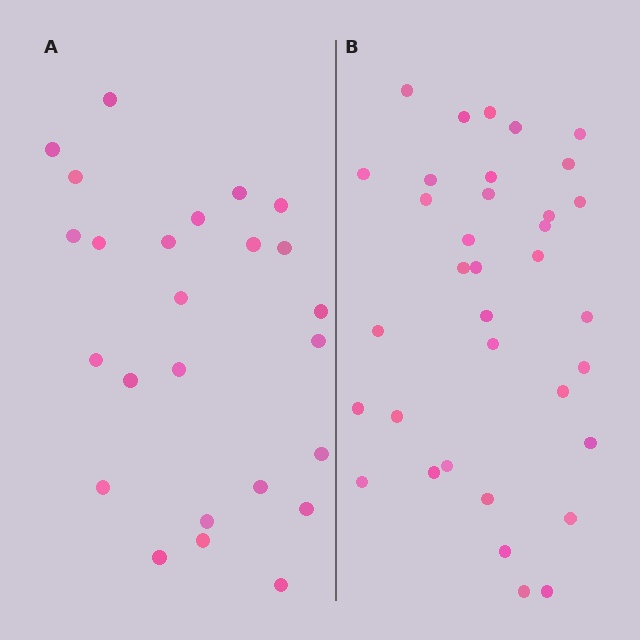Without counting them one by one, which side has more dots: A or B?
Region B (the right region) has more dots.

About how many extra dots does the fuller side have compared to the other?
Region B has roughly 10 or so more dots than region A.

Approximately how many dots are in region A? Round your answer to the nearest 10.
About 20 dots. (The exact count is 25, which rounds to 20.)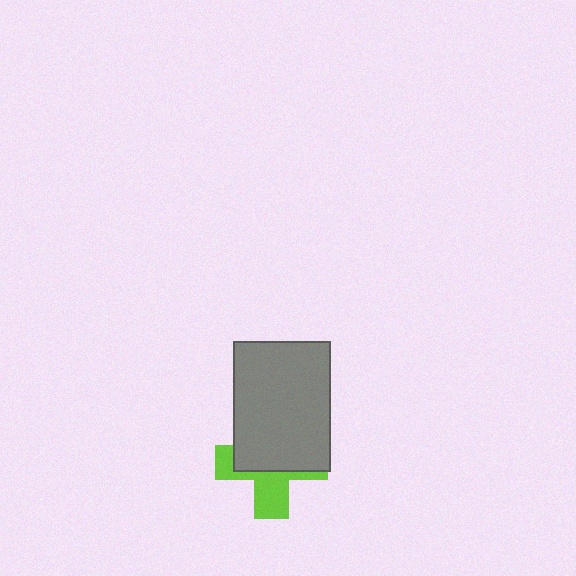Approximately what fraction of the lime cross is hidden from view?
Roughly 58% of the lime cross is hidden behind the gray rectangle.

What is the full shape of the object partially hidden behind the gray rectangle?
The partially hidden object is a lime cross.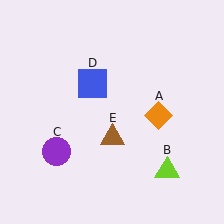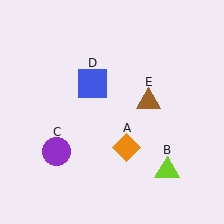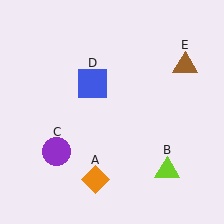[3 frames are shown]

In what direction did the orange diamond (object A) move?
The orange diamond (object A) moved down and to the left.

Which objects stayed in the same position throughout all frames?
Lime triangle (object B) and purple circle (object C) and blue square (object D) remained stationary.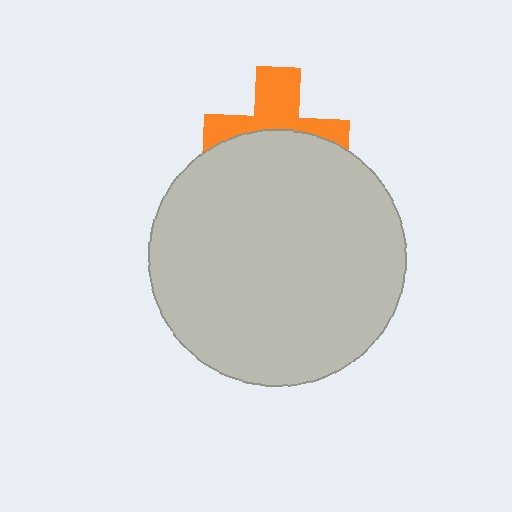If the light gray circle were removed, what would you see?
You would see the complete orange cross.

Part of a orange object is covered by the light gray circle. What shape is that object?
It is a cross.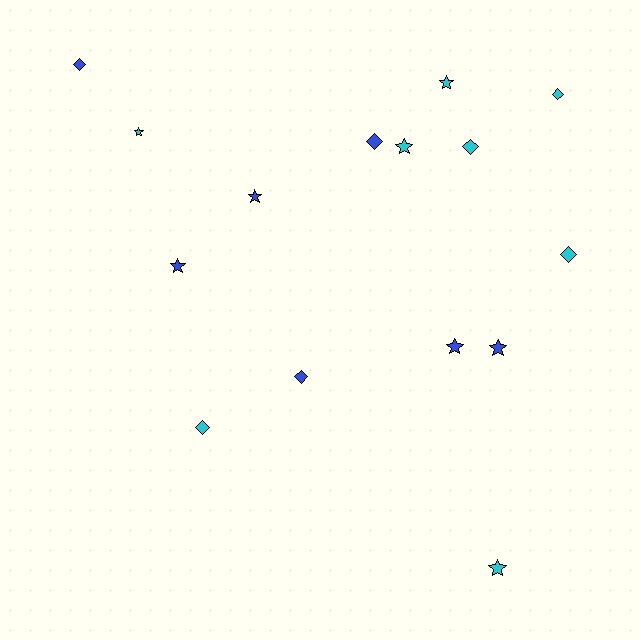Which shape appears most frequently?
Star, with 8 objects.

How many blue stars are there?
There are 4 blue stars.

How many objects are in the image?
There are 15 objects.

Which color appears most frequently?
Cyan, with 8 objects.